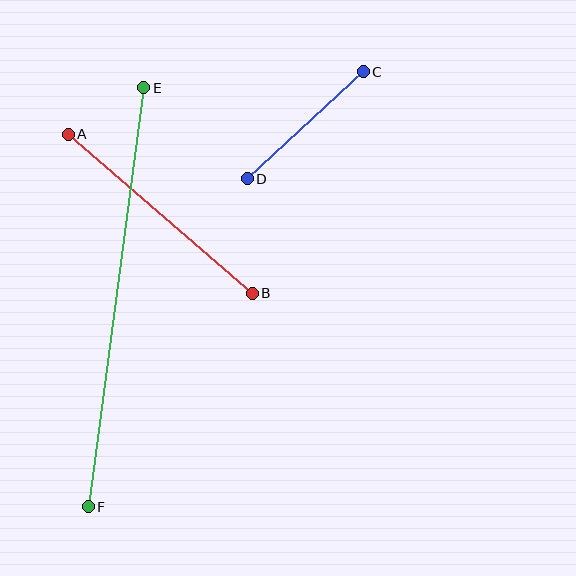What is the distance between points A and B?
The distance is approximately 243 pixels.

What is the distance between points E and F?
The distance is approximately 423 pixels.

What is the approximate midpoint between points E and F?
The midpoint is at approximately (116, 297) pixels.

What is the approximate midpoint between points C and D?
The midpoint is at approximately (305, 125) pixels.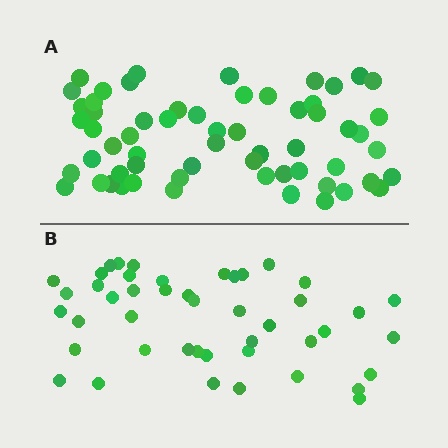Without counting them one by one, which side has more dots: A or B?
Region A (the top region) has more dots.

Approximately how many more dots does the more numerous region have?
Region A has approximately 15 more dots than region B.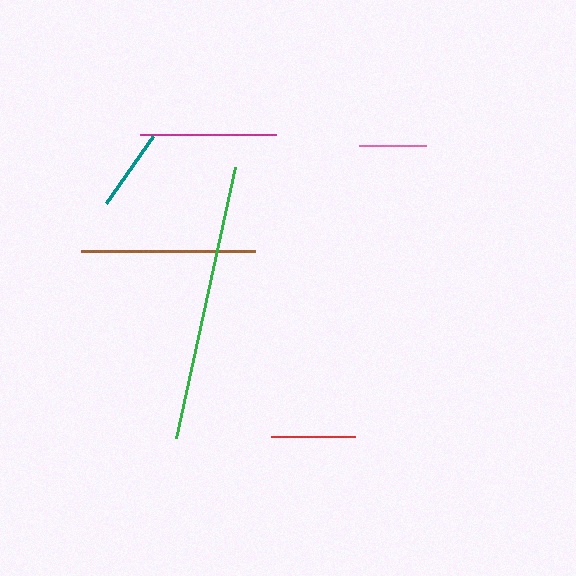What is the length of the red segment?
The red segment is approximately 84 pixels long.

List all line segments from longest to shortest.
From longest to shortest: green, brown, magenta, red, teal, pink.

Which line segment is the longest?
The green line is the longest at approximately 277 pixels.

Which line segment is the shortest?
The pink line is the shortest at approximately 67 pixels.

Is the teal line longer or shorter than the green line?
The green line is longer than the teal line.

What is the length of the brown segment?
The brown segment is approximately 174 pixels long.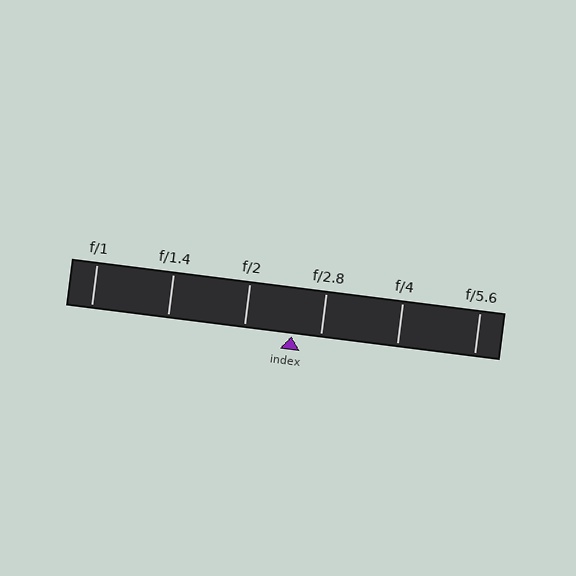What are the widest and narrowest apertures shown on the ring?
The widest aperture shown is f/1 and the narrowest is f/5.6.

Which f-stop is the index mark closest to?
The index mark is closest to f/2.8.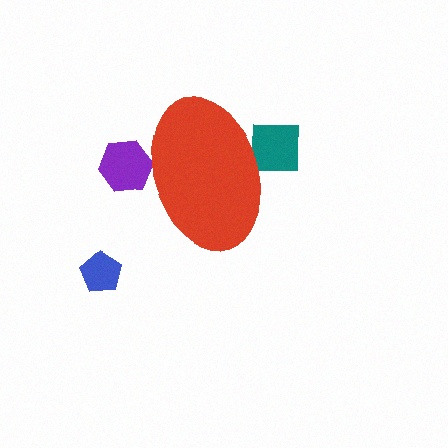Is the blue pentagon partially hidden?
No, the blue pentagon is fully visible.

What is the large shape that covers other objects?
A red ellipse.